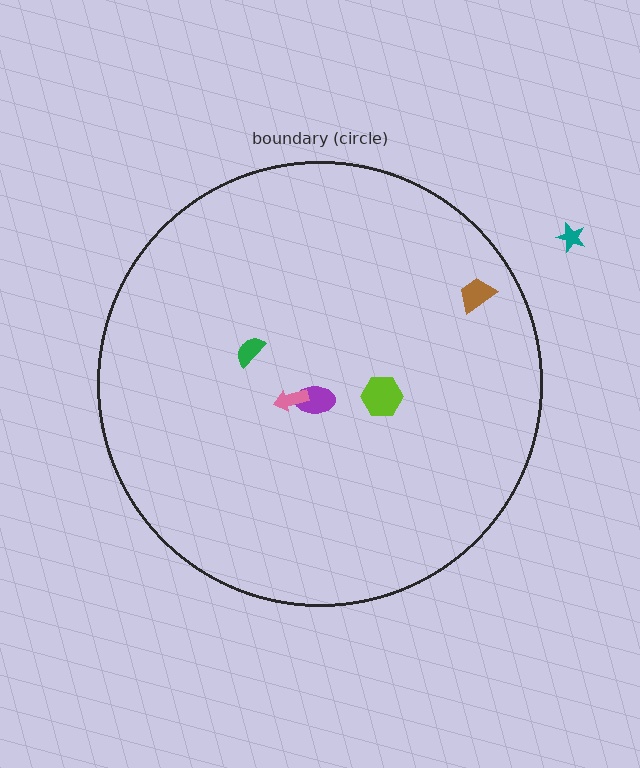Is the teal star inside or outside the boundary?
Outside.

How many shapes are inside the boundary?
5 inside, 1 outside.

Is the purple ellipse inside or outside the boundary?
Inside.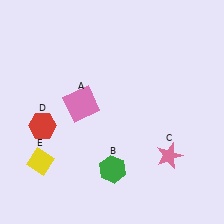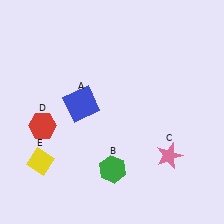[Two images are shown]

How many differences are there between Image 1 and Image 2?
There is 1 difference between the two images.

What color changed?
The square (A) changed from pink in Image 1 to blue in Image 2.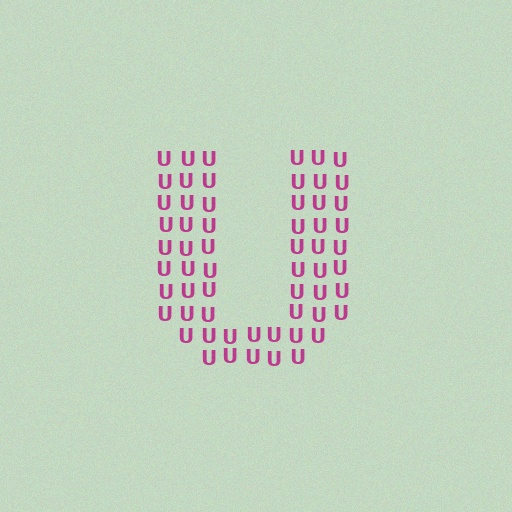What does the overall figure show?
The overall figure shows the letter U.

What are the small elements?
The small elements are letter U's.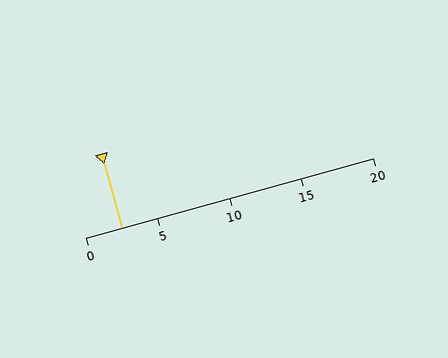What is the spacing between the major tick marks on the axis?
The major ticks are spaced 5 apart.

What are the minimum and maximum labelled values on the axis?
The axis runs from 0 to 20.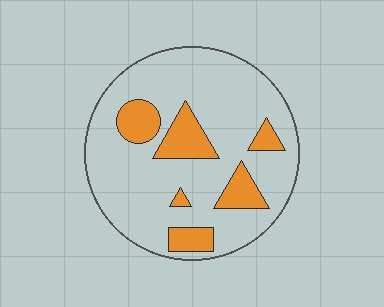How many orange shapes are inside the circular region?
6.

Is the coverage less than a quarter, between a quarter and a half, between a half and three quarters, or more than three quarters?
Less than a quarter.